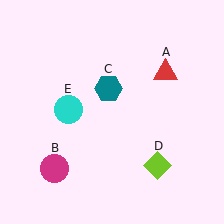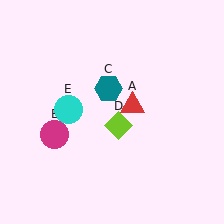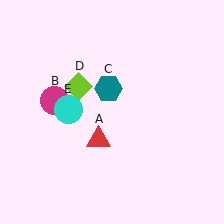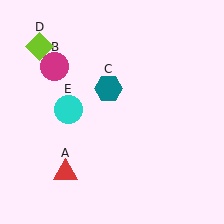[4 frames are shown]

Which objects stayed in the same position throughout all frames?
Teal hexagon (object C) and cyan circle (object E) remained stationary.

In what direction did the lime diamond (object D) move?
The lime diamond (object D) moved up and to the left.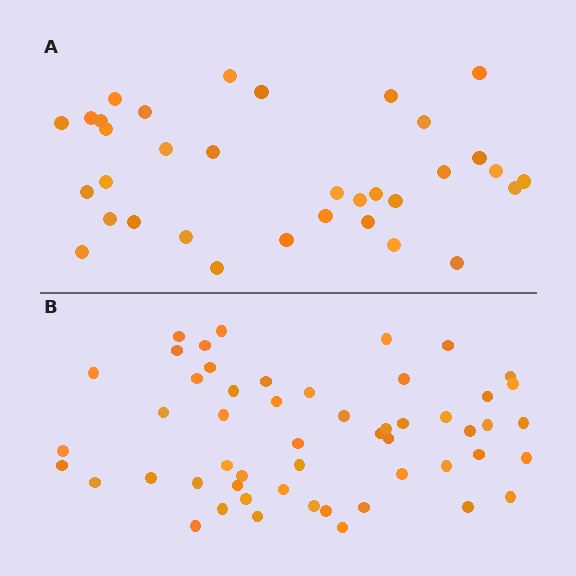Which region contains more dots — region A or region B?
Region B (the bottom region) has more dots.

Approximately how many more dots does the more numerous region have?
Region B has approximately 20 more dots than region A.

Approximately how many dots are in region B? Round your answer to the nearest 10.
About 50 dots. (The exact count is 53, which rounds to 50.)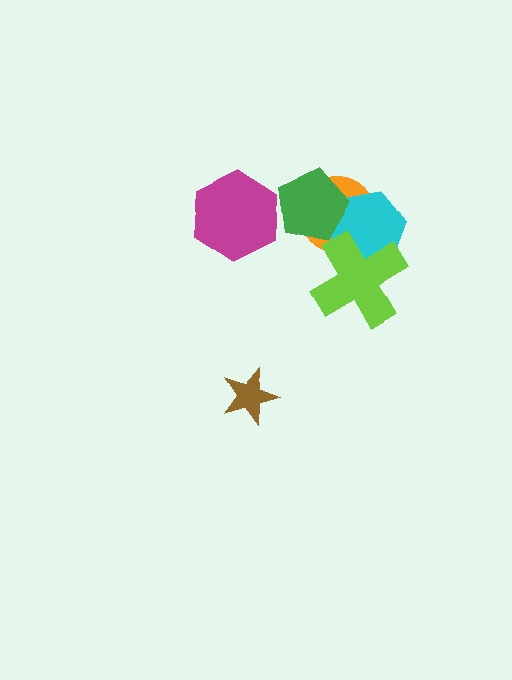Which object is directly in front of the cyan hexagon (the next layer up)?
The green pentagon is directly in front of the cyan hexagon.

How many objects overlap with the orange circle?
3 objects overlap with the orange circle.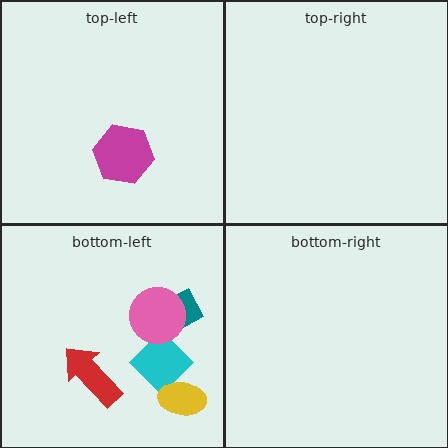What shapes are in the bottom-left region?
The teal rectangle, the cyan diamond, the yellow ellipse, the pink circle, the red arrow.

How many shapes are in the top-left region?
1.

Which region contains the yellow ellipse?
The bottom-left region.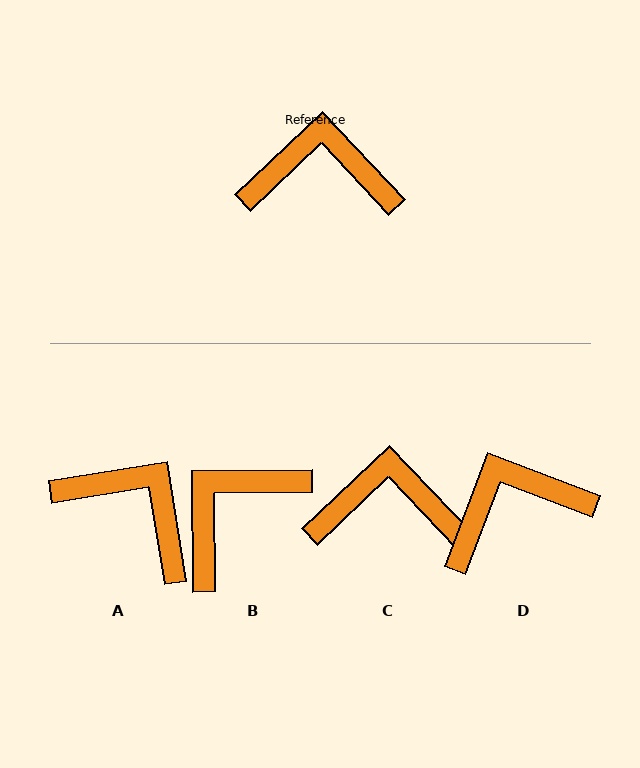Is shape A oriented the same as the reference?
No, it is off by about 34 degrees.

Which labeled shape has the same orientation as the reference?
C.